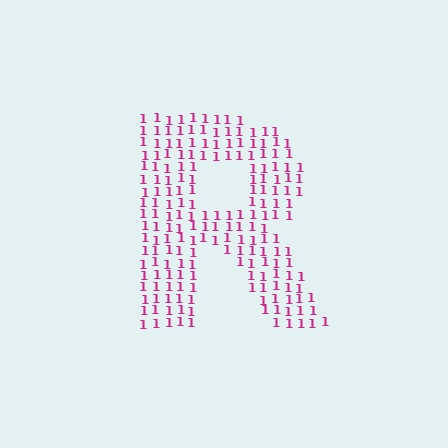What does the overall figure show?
The overall figure shows the letter R.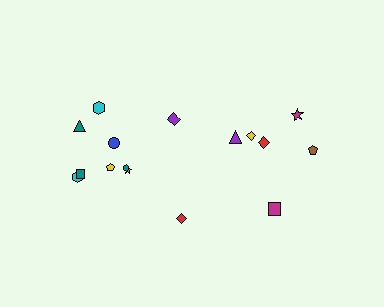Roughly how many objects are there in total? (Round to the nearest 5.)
Roughly 15 objects in total.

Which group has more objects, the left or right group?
The left group.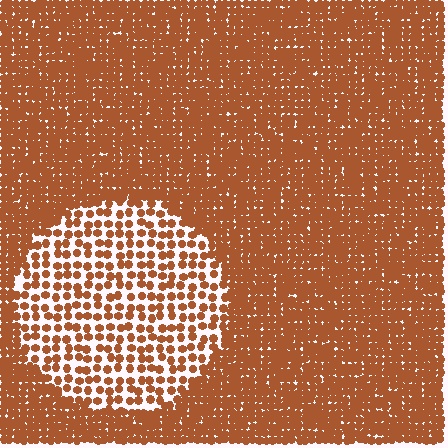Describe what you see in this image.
The image contains small brown elements arranged at two different densities. A circle-shaped region is visible where the elements are less densely packed than the surrounding area.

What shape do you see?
I see a circle.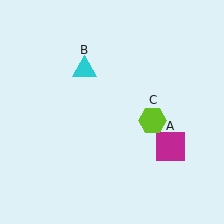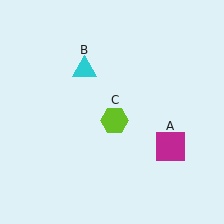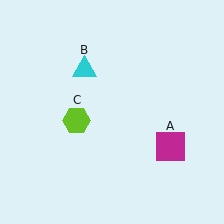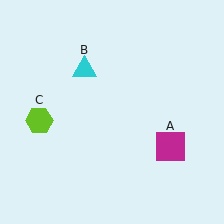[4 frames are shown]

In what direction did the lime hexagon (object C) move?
The lime hexagon (object C) moved left.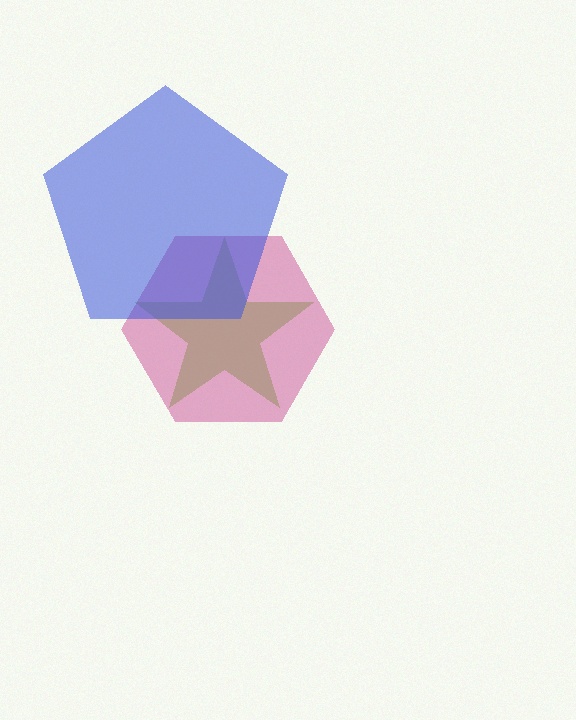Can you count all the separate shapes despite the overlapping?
Yes, there are 3 separate shapes.